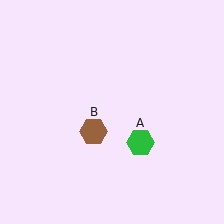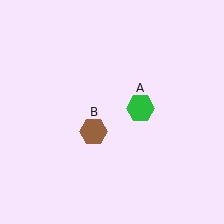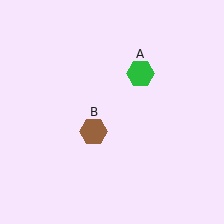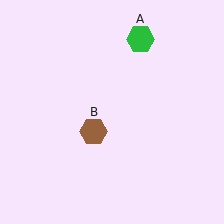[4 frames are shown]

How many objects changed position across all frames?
1 object changed position: green hexagon (object A).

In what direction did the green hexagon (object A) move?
The green hexagon (object A) moved up.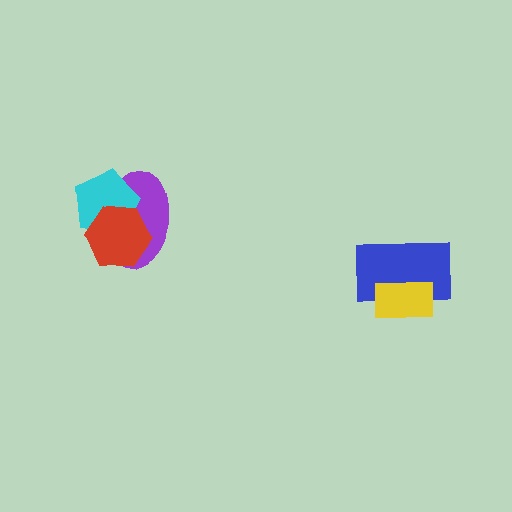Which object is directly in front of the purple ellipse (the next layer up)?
The cyan pentagon is directly in front of the purple ellipse.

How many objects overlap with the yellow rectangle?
1 object overlaps with the yellow rectangle.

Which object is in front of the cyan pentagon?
The red hexagon is in front of the cyan pentagon.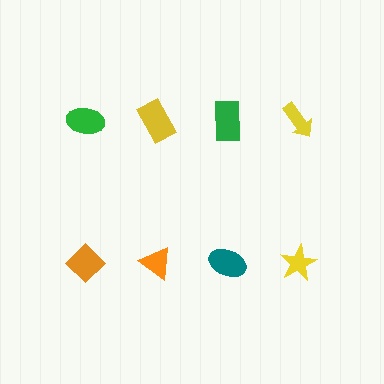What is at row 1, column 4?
A yellow arrow.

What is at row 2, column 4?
A yellow star.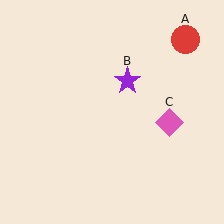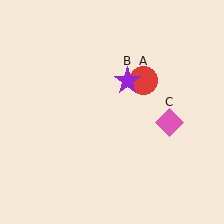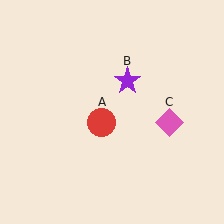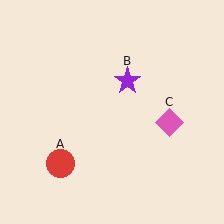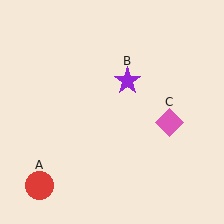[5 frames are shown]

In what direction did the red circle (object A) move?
The red circle (object A) moved down and to the left.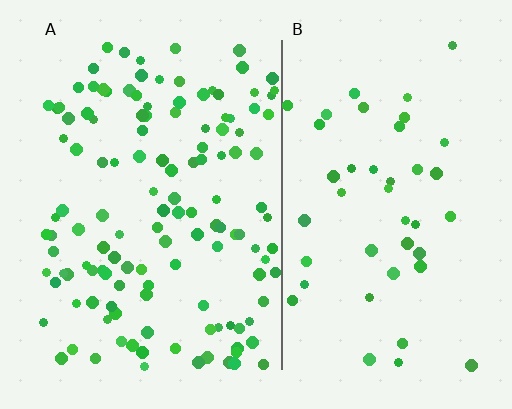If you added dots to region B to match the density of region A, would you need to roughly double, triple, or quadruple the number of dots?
Approximately triple.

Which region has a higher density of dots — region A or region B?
A (the left).